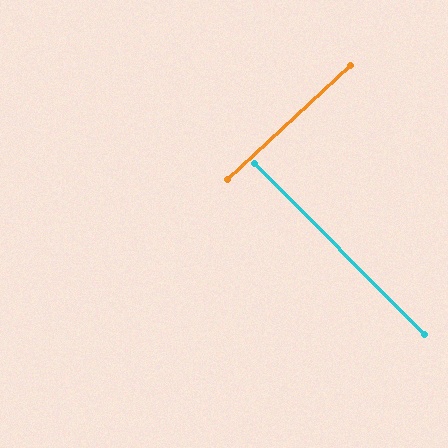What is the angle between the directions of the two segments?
Approximately 88 degrees.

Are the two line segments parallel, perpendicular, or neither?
Perpendicular — they meet at approximately 88°.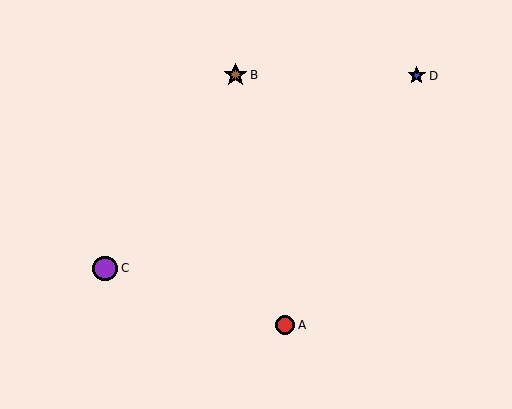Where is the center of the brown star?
The center of the brown star is at (235, 75).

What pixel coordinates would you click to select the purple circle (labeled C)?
Click at (105, 268) to select the purple circle C.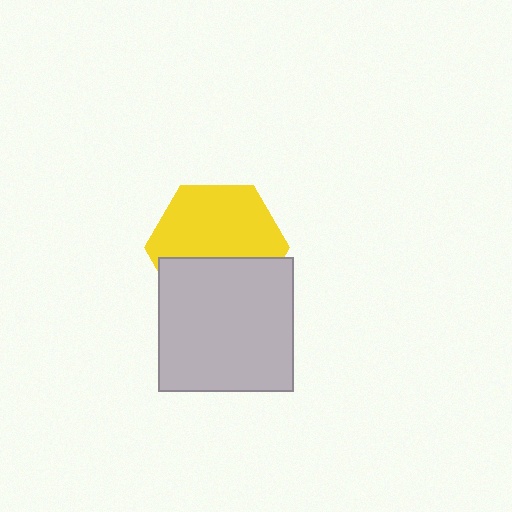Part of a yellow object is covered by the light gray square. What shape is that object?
It is a hexagon.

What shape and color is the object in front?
The object in front is a light gray square.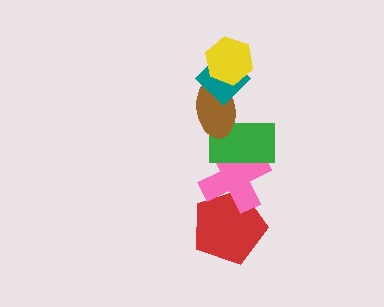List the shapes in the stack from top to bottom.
From top to bottom: the yellow hexagon, the teal diamond, the brown ellipse, the green rectangle, the pink cross, the red pentagon.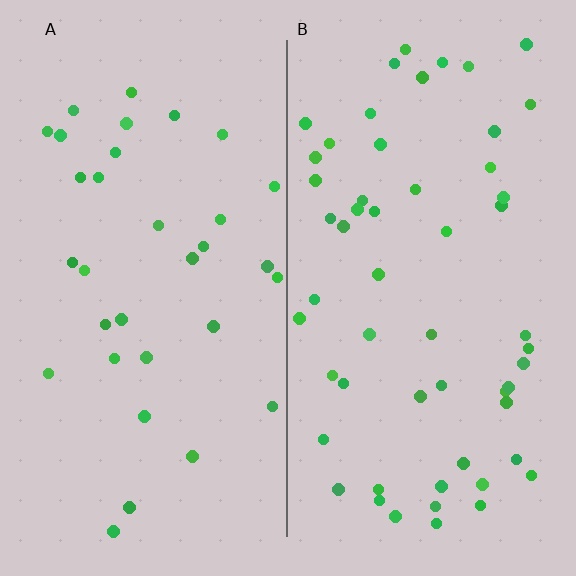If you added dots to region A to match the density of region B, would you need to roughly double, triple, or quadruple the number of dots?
Approximately double.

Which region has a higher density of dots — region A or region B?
B (the right).